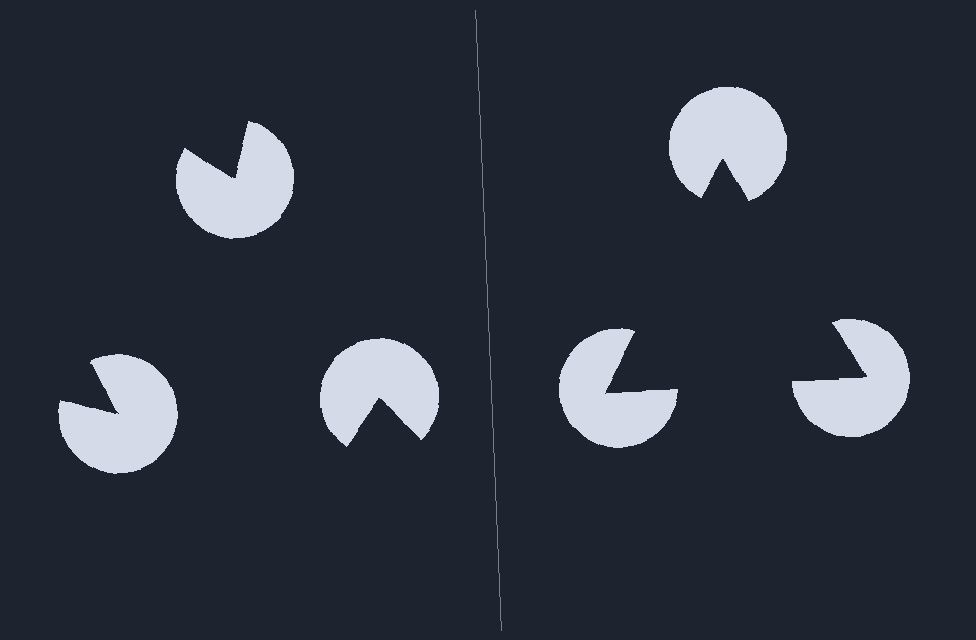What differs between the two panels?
The pac-man discs are positioned identically on both sides; only the wedge orientations differ. On the right they align to a triangle; on the left they are misaligned.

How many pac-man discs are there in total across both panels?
6 — 3 on each side.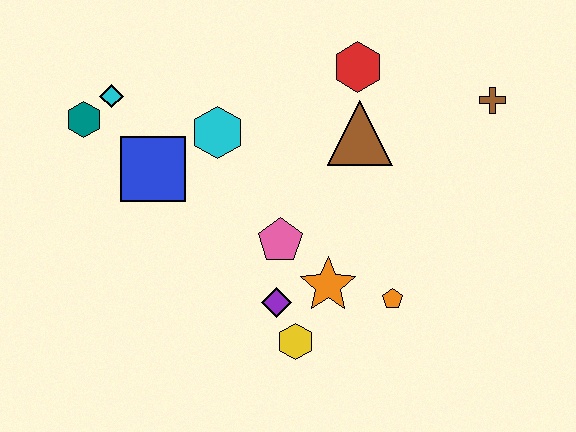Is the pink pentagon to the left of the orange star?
Yes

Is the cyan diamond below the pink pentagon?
No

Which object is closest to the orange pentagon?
The orange star is closest to the orange pentagon.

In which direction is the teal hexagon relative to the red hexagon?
The teal hexagon is to the left of the red hexagon.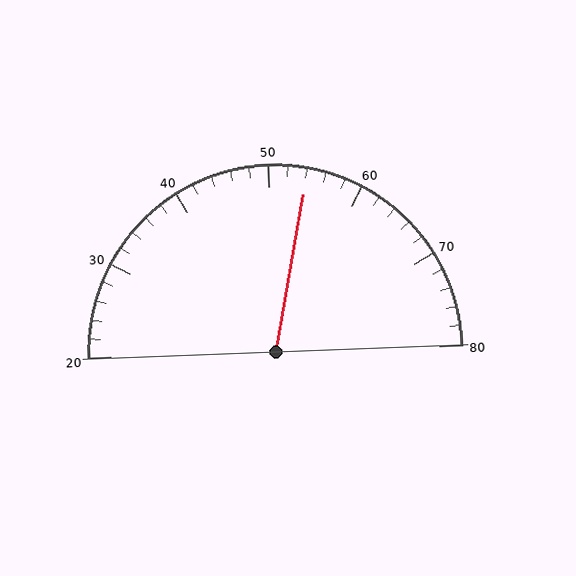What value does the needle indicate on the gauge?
The needle indicates approximately 54.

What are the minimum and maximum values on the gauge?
The gauge ranges from 20 to 80.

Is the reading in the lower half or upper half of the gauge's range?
The reading is in the upper half of the range (20 to 80).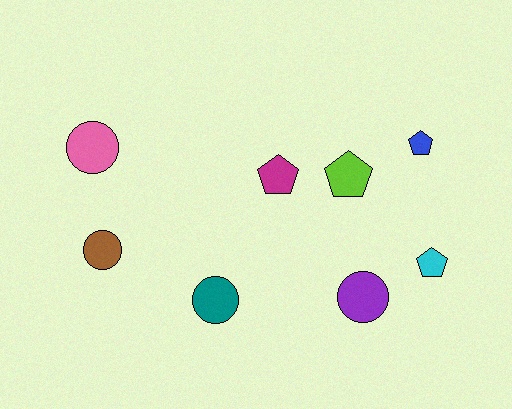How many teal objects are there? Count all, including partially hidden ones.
There is 1 teal object.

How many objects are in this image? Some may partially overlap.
There are 8 objects.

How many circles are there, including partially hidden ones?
There are 4 circles.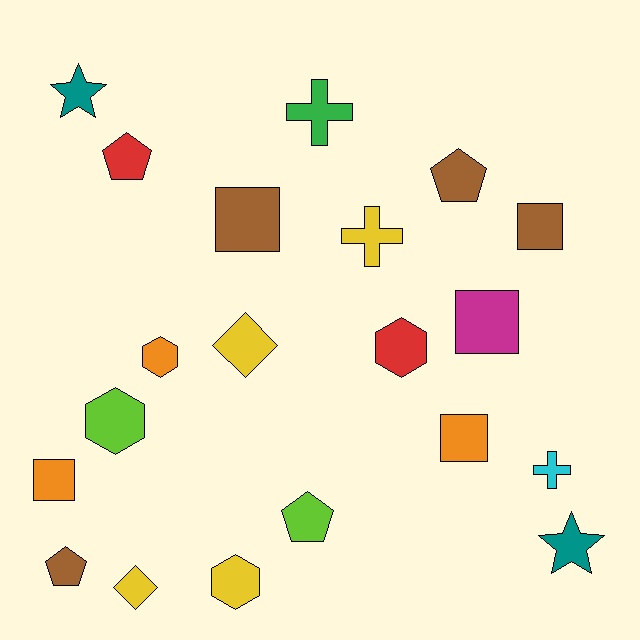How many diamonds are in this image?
There are 2 diamonds.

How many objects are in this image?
There are 20 objects.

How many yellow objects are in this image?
There are 4 yellow objects.